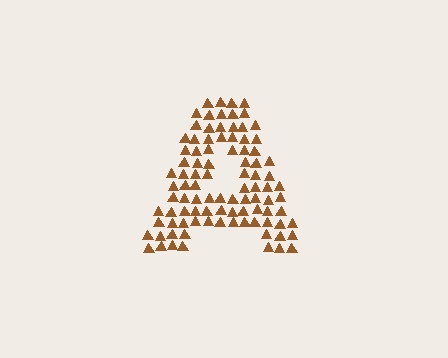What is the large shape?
The large shape is the letter A.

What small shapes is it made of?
It is made of small triangles.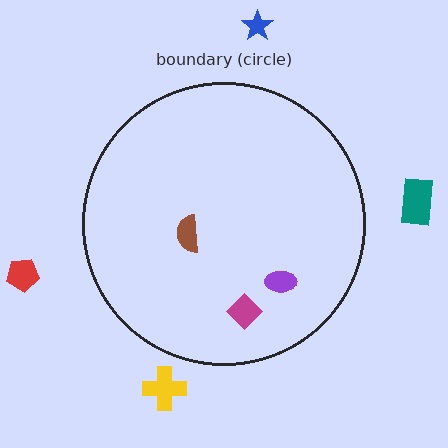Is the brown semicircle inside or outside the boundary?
Inside.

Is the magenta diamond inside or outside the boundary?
Inside.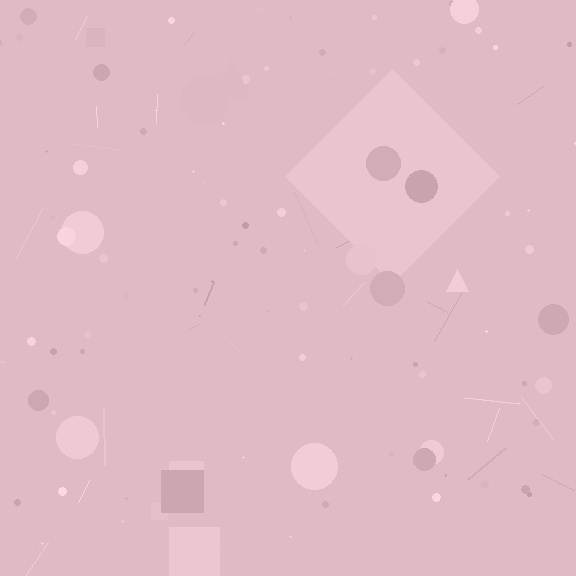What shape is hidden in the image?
A diamond is hidden in the image.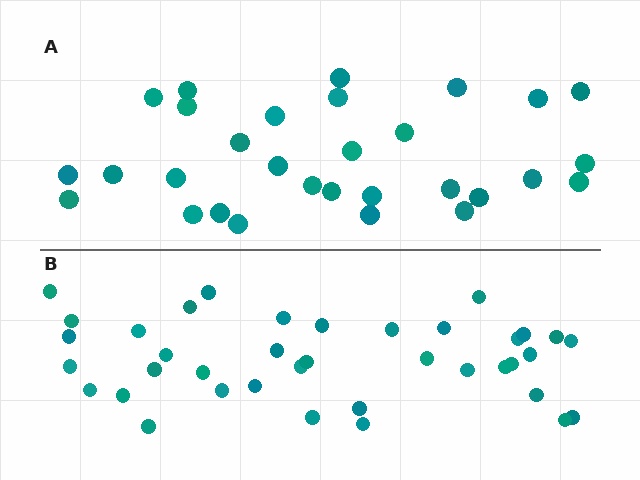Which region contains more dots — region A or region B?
Region B (the bottom region) has more dots.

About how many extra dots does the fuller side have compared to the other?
Region B has roughly 8 or so more dots than region A.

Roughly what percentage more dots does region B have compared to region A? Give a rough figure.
About 25% more.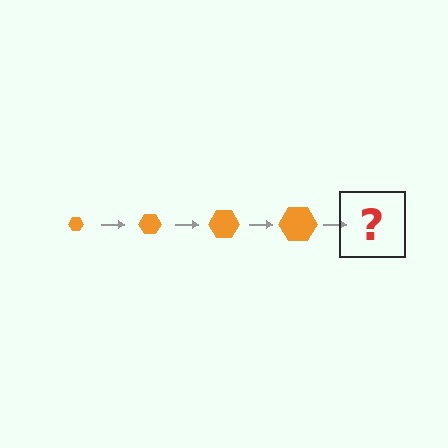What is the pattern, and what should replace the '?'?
The pattern is that the hexagon gets progressively larger each step. The '?' should be an orange hexagon, larger than the previous one.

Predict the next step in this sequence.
The next step is an orange hexagon, larger than the previous one.